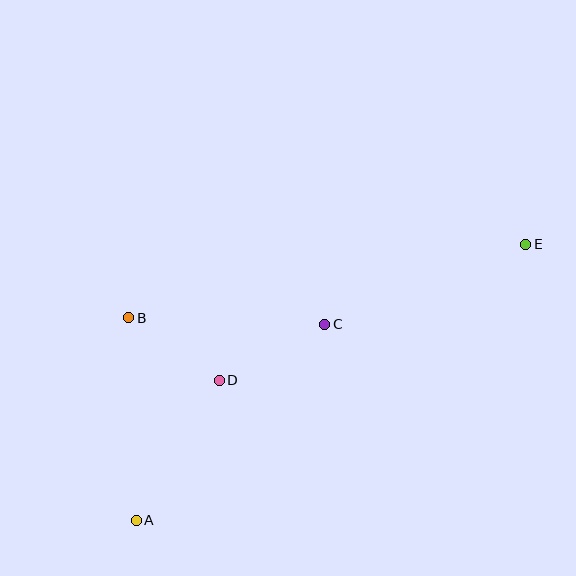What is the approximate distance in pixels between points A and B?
The distance between A and B is approximately 203 pixels.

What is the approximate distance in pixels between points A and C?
The distance between A and C is approximately 272 pixels.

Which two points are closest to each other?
Points B and D are closest to each other.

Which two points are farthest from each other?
Points A and E are farthest from each other.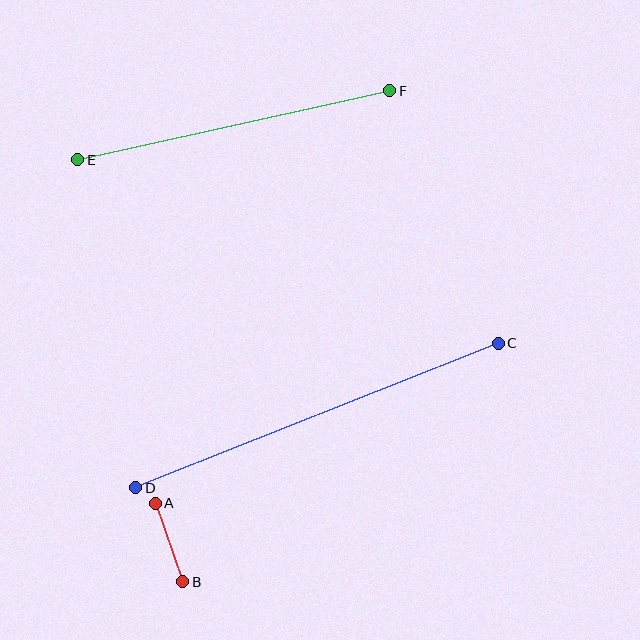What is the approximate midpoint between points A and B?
The midpoint is at approximately (169, 542) pixels.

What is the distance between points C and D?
The distance is approximately 390 pixels.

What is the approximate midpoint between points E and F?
The midpoint is at approximately (234, 125) pixels.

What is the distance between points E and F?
The distance is approximately 319 pixels.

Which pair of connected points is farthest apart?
Points C and D are farthest apart.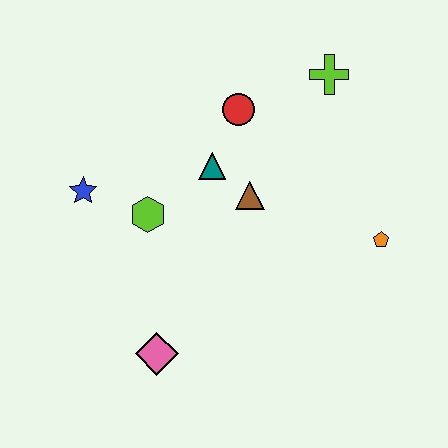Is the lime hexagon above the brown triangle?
No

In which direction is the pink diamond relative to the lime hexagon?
The pink diamond is below the lime hexagon.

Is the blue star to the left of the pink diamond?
Yes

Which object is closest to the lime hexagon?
The blue star is closest to the lime hexagon.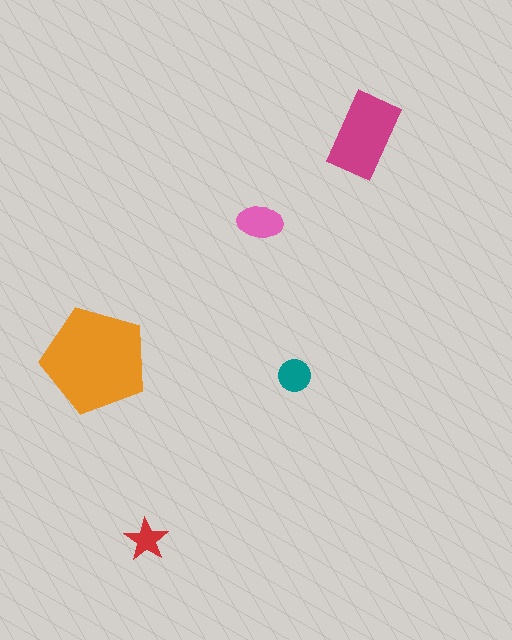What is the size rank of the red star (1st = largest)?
5th.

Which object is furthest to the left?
The orange pentagon is leftmost.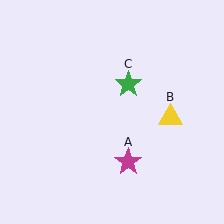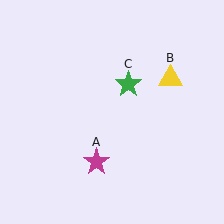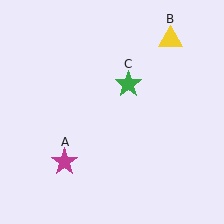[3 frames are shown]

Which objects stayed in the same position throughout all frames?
Green star (object C) remained stationary.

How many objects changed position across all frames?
2 objects changed position: magenta star (object A), yellow triangle (object B).